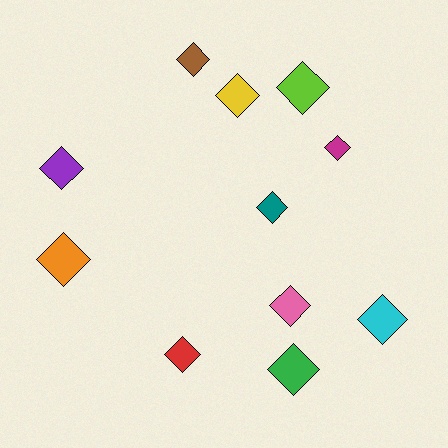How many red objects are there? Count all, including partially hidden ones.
There is 1 red object.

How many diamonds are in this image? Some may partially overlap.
There are 11 diamonds.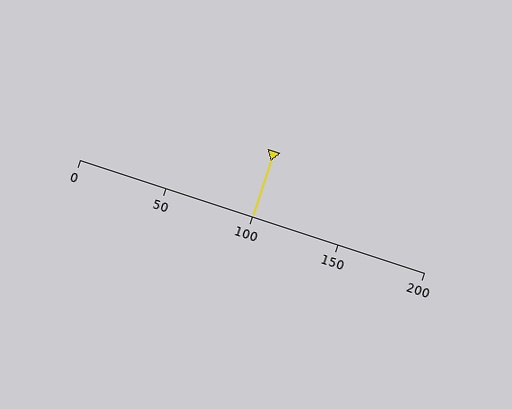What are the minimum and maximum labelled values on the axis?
The axis runs from 0 to 200.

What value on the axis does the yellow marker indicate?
The marker indicates approximately 100.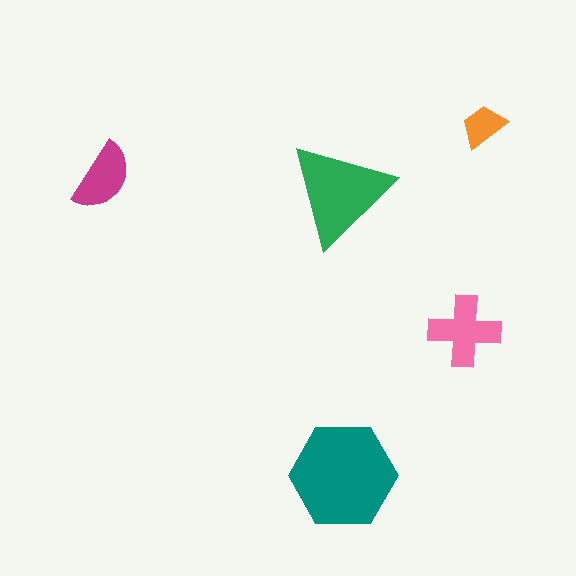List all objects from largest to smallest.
The teal hexagon, the green triangle, the pink cross, the magenta semicircle, the orange trapezoid.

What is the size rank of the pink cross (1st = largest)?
3rd.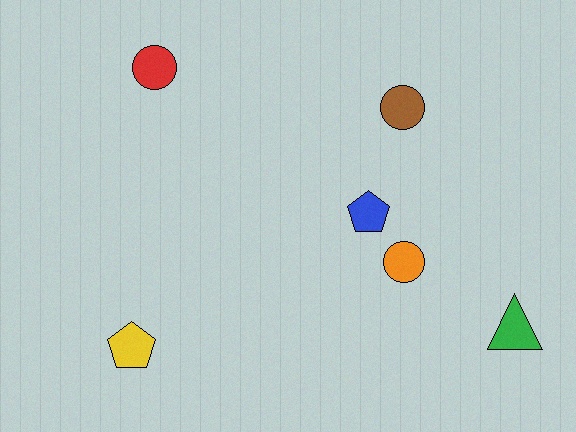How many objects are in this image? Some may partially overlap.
There are 6 objects.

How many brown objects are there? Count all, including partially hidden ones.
There is 1 brown object.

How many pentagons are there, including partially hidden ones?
There are 2 pentagons.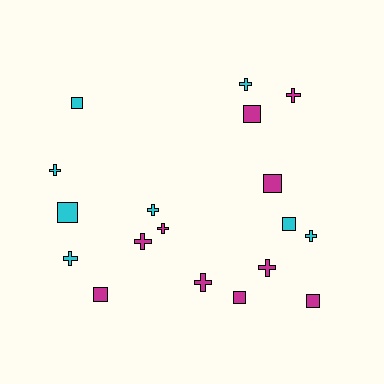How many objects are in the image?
There are 18 objects.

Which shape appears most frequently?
Cross, with 10 objects.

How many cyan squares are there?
There are 3 cyan squares.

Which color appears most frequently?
Magenta, with 10 objects.